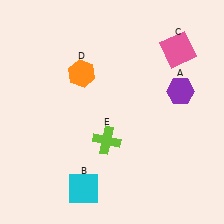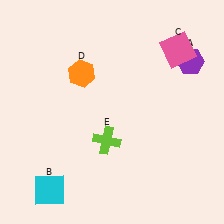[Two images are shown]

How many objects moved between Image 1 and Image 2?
2 objects moved between the two images.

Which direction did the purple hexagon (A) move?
The purple hexagon (A) moved up.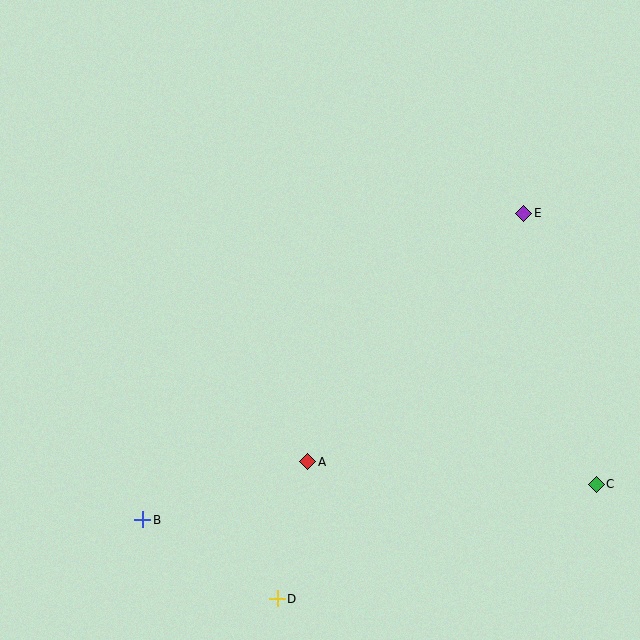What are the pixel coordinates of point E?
Point E is at (524, 213).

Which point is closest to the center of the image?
Point A at (308, 462) is closest to the center.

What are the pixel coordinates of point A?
Point A is at (308, 462).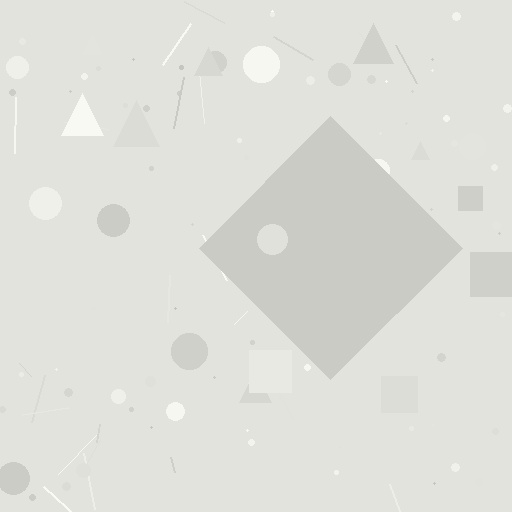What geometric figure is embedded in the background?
A diamond is embedded in the background.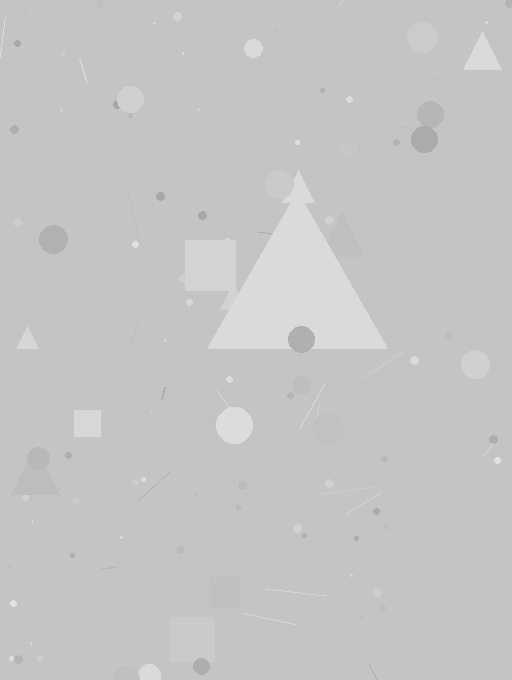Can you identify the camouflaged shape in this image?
The camouflaged shape is a triangle.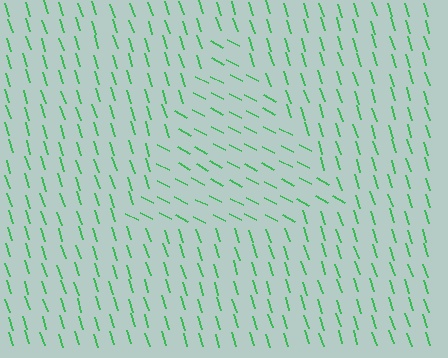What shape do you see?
I see a triangle.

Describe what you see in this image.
The image is filled with small green line segments. A triangle region in the image has lines oriented differently from the surrounding lines, creating a visible texture boundary.